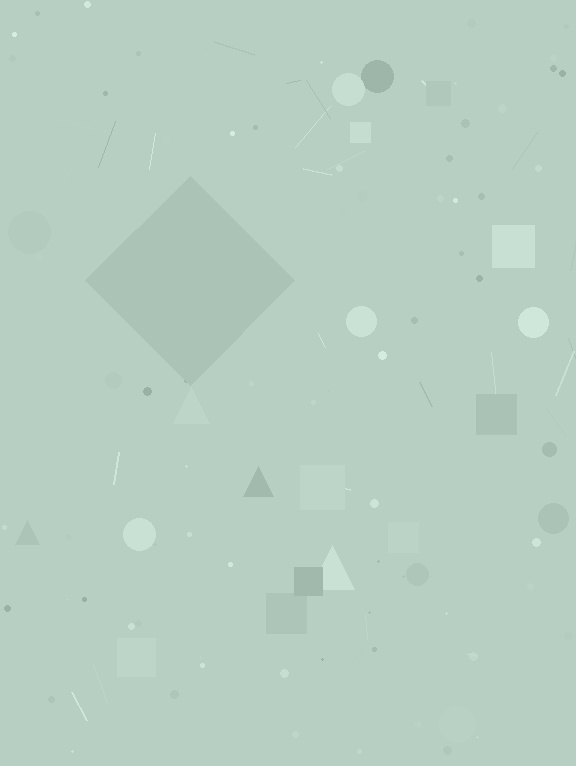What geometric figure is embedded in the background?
A diamond is embedded in the background.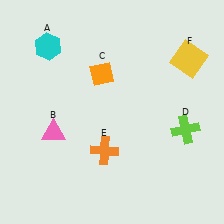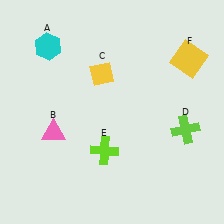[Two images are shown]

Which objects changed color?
C changed from orange to yellow. E changed from orange to lime.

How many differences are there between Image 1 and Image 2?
There are 2 differences between the two images.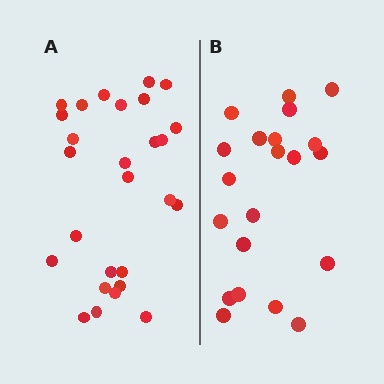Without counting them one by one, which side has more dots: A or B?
Region A (the left region) has more dots.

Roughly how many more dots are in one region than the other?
Region A has about 6 more dots than region B.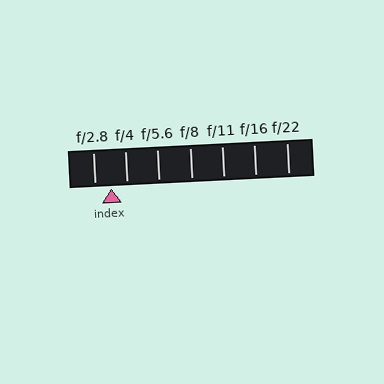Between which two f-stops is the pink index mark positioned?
The index mark is between f/2.8 and f/4.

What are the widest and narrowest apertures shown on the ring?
The widest aperture shown is f/2.8 and the narrowest is f/22.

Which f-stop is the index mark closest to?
The index mark is closest to f/2.8.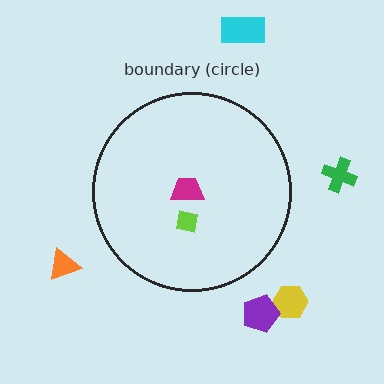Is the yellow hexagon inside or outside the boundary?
Outside.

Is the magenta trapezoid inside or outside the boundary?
Inside.